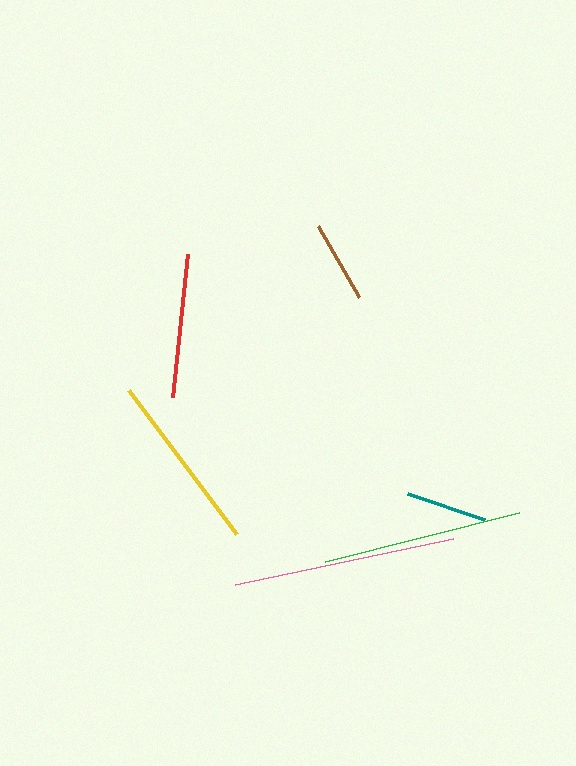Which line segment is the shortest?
The teal line is the shortest at approximately 81 pixels.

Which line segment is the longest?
The pink line is the longest at approximately 222 pixels.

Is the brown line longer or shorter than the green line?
The green line is longer than the brown line.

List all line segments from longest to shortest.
From longest to shortest: pink, green, yellow, red, brown, teal.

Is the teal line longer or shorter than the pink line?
The pink line is longer than the teal line.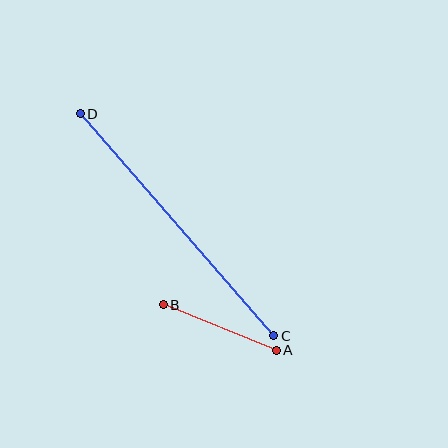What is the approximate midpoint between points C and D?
The midpoint is at approximately (177, 225) pixels.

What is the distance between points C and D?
The distance is approximately 295 pixels.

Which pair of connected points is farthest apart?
Points C and D are farthest apart.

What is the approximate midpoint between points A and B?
The midpoint is at approximately (220, 328) pixels.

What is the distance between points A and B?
The distance is approximately 122 pixels.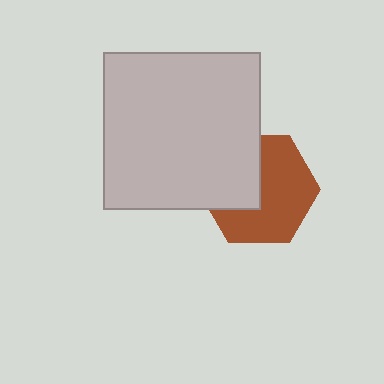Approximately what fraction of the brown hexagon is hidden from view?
Roughly 38% of the brown hexagon is hidden behind the light gray square.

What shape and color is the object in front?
The object in front is a light gray square.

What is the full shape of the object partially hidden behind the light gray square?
The partially hidden object is a brown hexagon.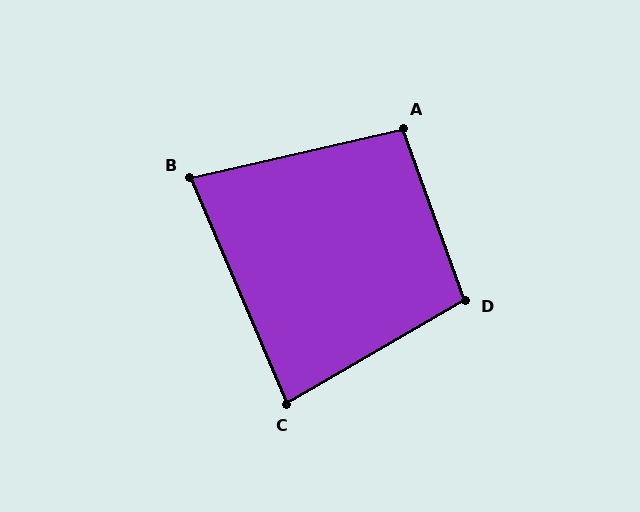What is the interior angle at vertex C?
Approximately 83 degrees (acute).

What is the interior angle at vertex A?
Approximately 97 degrees (obtuse).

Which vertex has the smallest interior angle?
B, at approximately 80 degrees.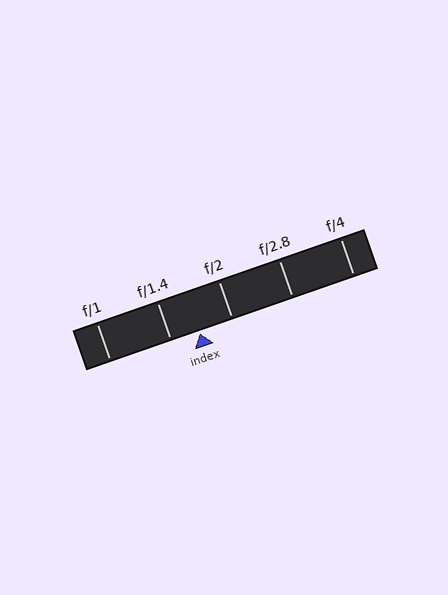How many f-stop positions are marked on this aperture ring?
There are 5 f-stop positions marked.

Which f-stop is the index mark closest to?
The index mark is closest to f/1.4.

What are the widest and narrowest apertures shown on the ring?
The widest aperture shown is f/1 and the narrowest is f/4.